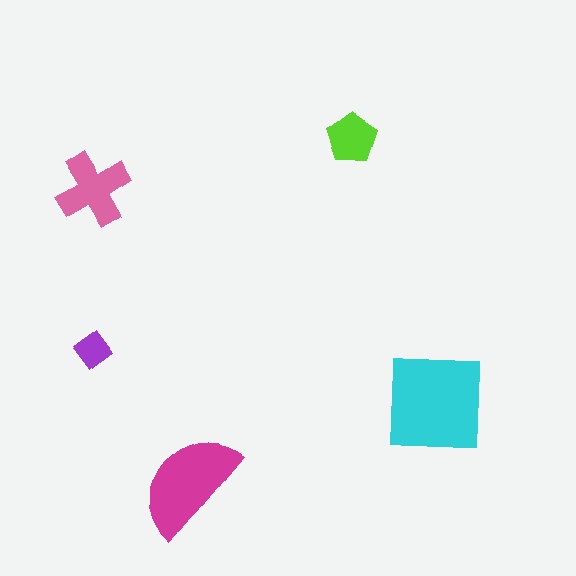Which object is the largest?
The cyan square.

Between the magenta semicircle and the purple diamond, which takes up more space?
The magenta semicircle.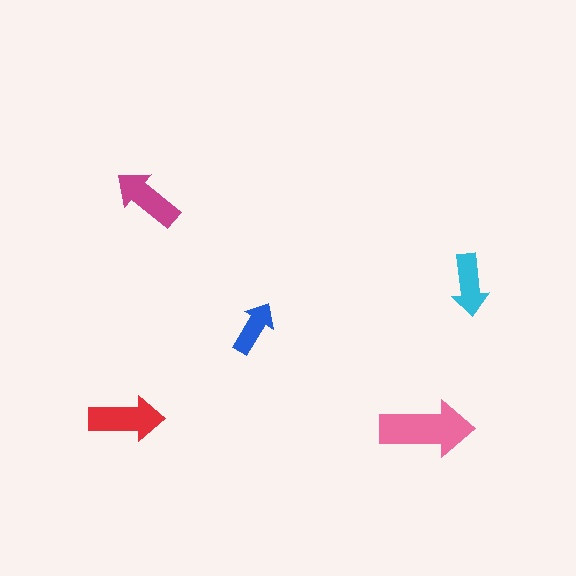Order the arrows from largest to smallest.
the pink one, the red one, the magenta one, the cyan one, the blue one.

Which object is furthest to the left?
The red arrow is leftmost.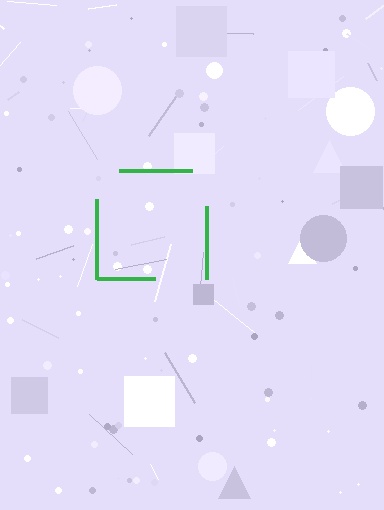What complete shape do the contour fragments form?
The contour fragments form a square.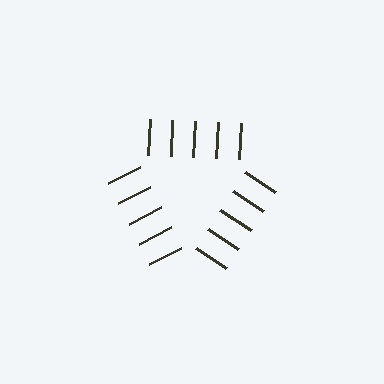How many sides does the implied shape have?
3 sides — the line-ends trace a triangle.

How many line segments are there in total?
15 — 5 along each of the 3 edges.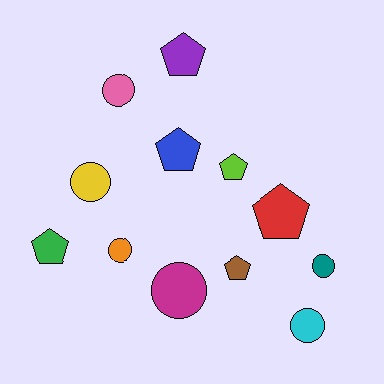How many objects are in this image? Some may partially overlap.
There are 12 objects.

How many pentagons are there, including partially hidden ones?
There are 6 pentagons.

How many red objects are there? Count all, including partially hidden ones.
There is 1 red object.